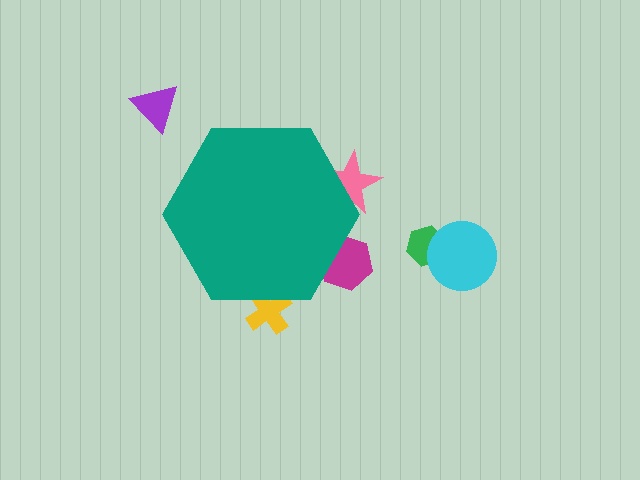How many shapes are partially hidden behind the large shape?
3 shapes are partially hidden.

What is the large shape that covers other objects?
A teal hexagon.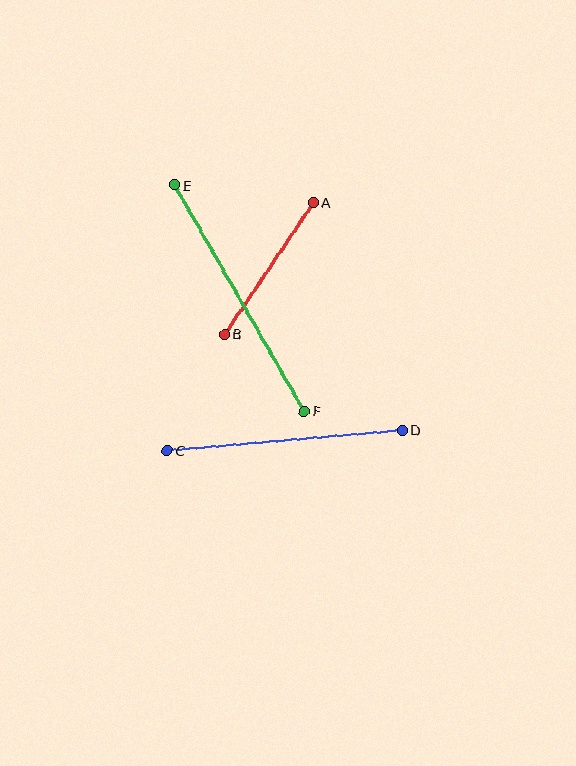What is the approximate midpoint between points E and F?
The midpoint is at approximately (239, 298) pixels.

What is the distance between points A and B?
The distance is approximately 159 pixels.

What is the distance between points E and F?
The distance is approximately 261 pixels.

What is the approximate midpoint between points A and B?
The midpoint is at approximately (269, 268) pixels.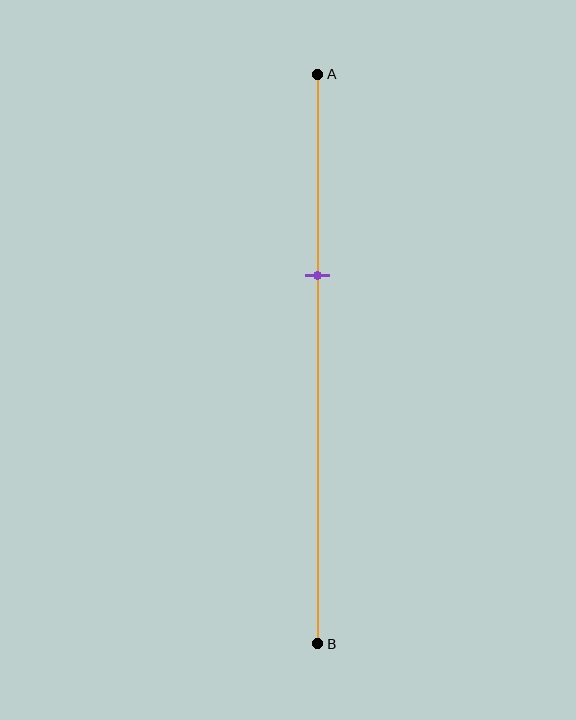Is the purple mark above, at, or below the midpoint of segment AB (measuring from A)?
The purple mark is above the midpoint of segment AB.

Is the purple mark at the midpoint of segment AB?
No, the mark is at about 35% from A, not at the 50% midpoint.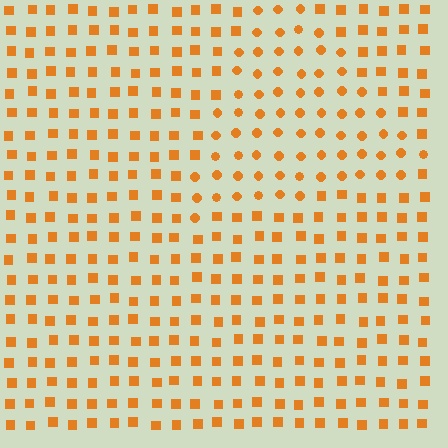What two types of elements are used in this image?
The image uses circles inside the triangle region and squares outside it.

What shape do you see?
I see a triangle.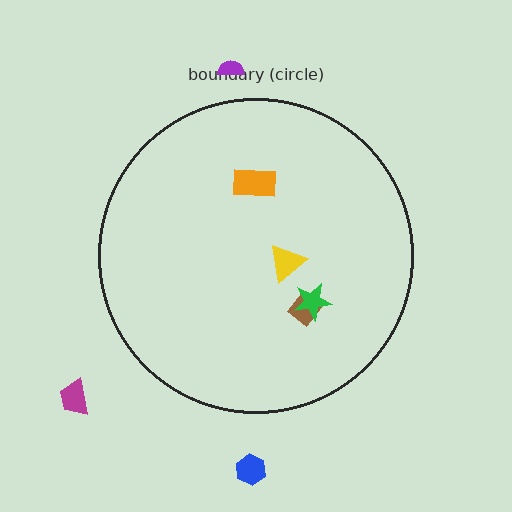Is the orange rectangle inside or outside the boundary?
Inside.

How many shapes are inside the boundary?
4 inside, 3 outside.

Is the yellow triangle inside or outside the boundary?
Inside.